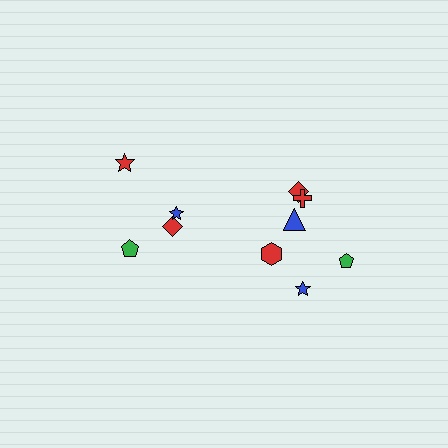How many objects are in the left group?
There are 4 objects.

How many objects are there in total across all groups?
There are 10 objects.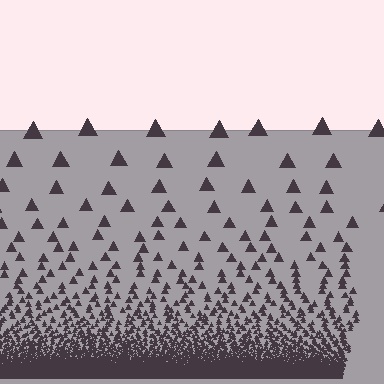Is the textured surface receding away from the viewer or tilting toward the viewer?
The surface appears to tilt toward the viewer. Texture elements get larger and sparser toward the top.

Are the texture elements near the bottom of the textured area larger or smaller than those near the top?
Smaller. The gradient is inverted — elements near the bottom are smaller and denser.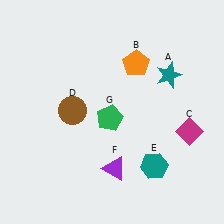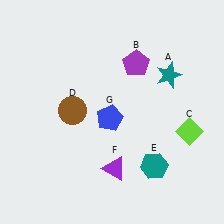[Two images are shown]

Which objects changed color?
B changed from orange to purple. C changed from magenta to lime. G changed from green to blue.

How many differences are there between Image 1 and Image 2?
There are 3 differences between the two images.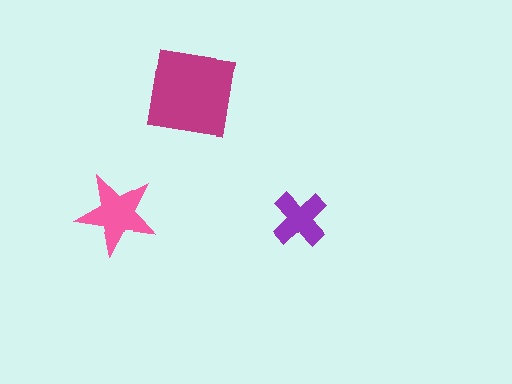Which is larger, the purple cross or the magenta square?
The magenta square.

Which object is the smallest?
The purple cross.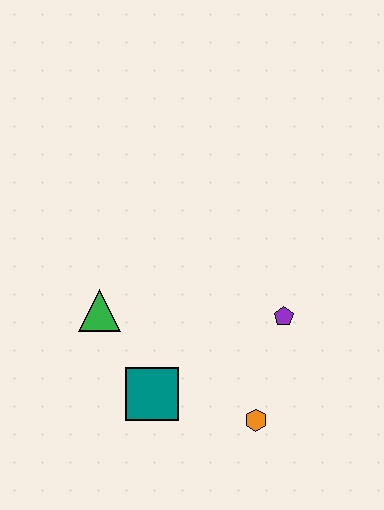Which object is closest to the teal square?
The green triangle is closest to the teal square.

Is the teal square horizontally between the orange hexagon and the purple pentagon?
No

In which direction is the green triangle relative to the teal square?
The green triangle is above the teal square.